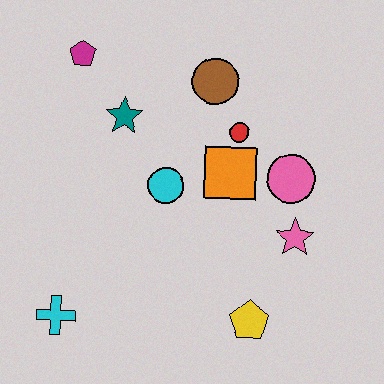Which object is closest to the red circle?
The orange square is closest to the red circle.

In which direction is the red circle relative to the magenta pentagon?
The red circle is to the right of the magenta pentagon.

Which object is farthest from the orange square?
The cyan cross is farthest from the orange square.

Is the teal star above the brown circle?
No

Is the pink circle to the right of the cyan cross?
Yes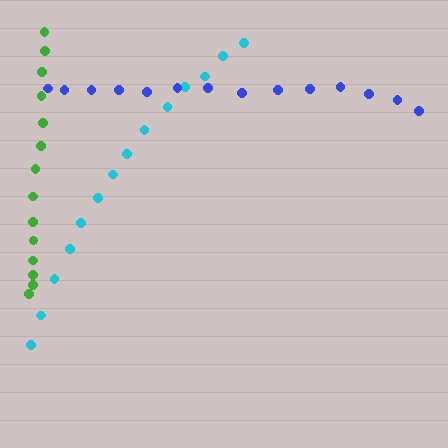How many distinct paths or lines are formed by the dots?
There are 3 distinct paths.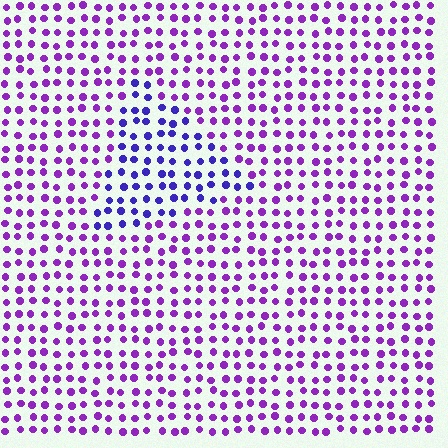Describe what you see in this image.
The image is filled with small purple elements in a uniform arrangement. A triangle-shaped region is visible where the elements are tinted to a slightly different hue, forming a subtle color boundary.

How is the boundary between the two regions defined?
The boundary is defined purely by a slight shift in hue (about 34 degrees). Spacing, size, and orientation are identical on both sides.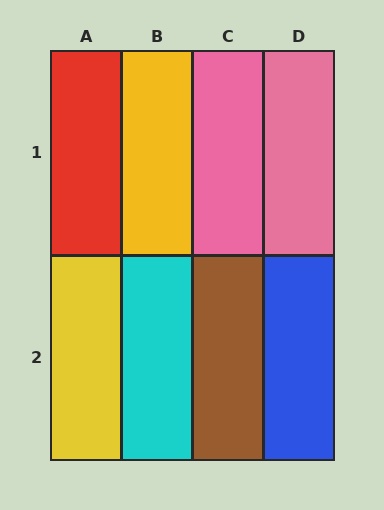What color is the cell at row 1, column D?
Pink.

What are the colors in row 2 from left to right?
Yellow, cyan, brown, blue.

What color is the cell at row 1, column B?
Yellow.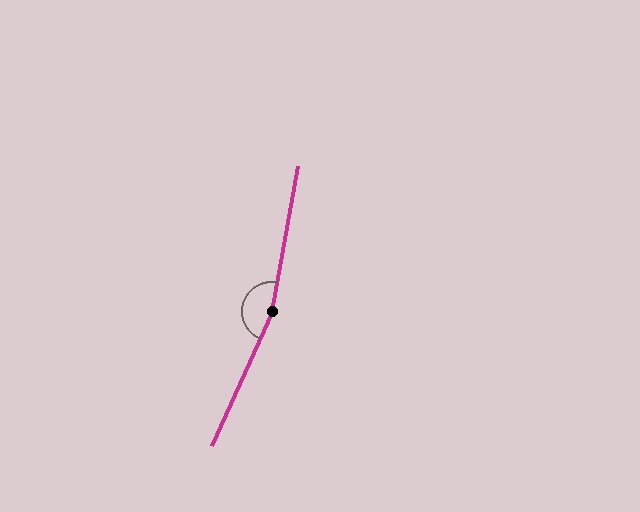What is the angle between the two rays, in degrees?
Approximately 166 degrees.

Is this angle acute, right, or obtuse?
It is obtuse.